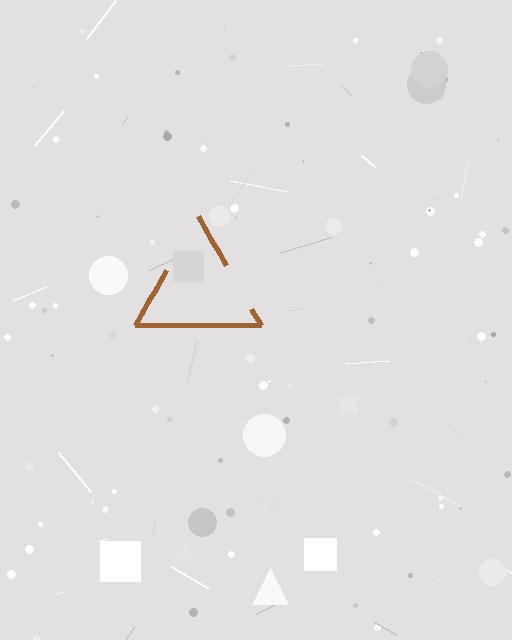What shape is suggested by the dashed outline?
The dashed outline suggests a triangle.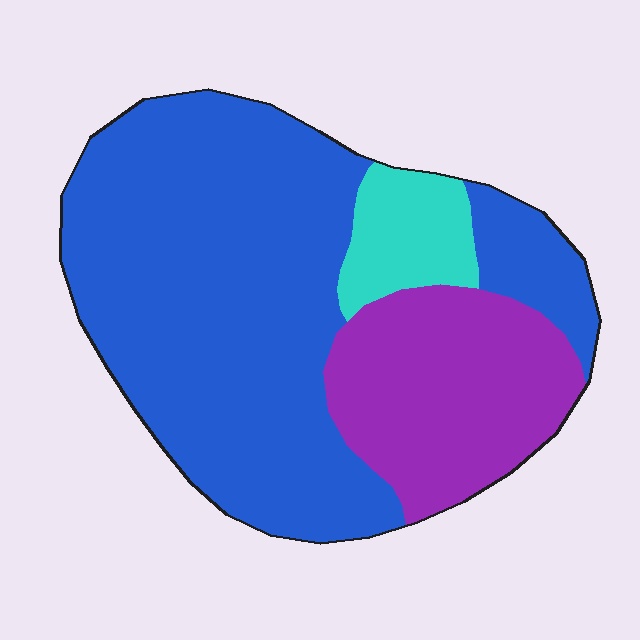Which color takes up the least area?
Cyan, at roughly 10%.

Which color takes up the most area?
Blue, at roughly 65%.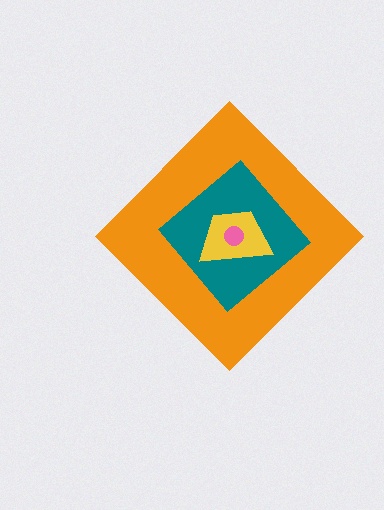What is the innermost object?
The pink circle.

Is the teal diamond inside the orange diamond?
Yes.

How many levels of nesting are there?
4.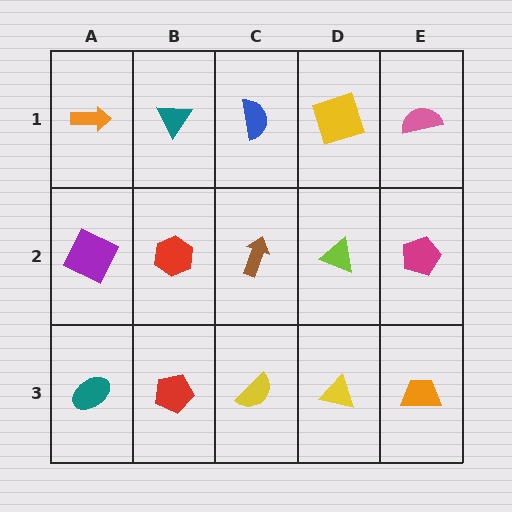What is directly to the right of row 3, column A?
A red pentagon.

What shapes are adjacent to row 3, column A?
A purple square (row 2, column A), a red pentagon (row 3, column B).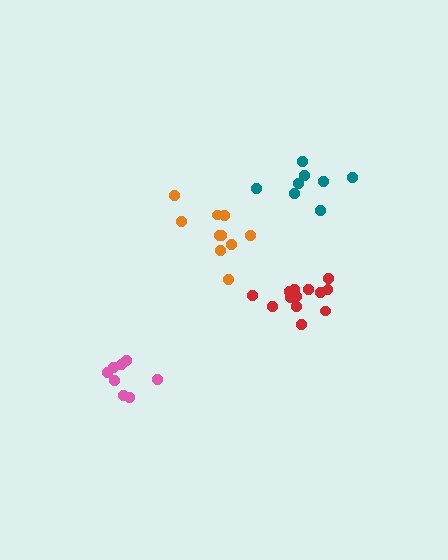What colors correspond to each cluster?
The clusters are colored: red, pink, teal, orange.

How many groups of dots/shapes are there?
There are 4 groups.